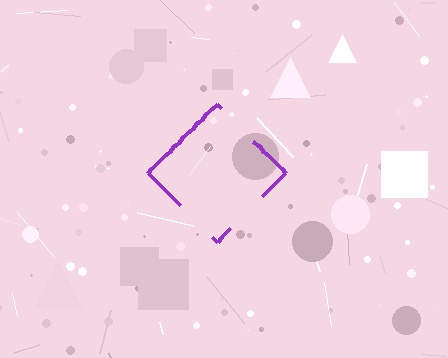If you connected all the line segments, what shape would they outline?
They would outline a diamond.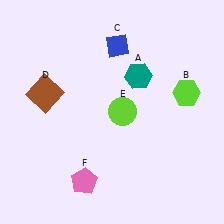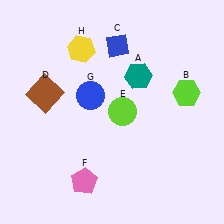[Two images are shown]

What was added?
A blue circle (G), a yellow hexagon (H) were added in Image 2.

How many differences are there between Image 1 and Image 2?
There are 2 differences between the two images.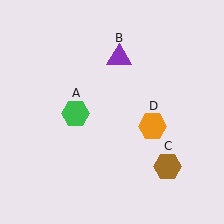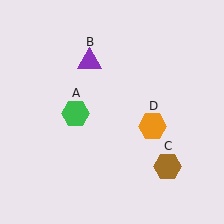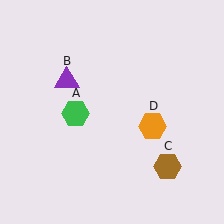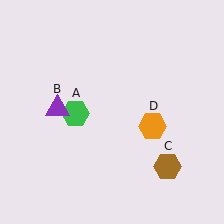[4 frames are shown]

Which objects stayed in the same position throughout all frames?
Green hexagon (object A) and brown hexagon (object C) and orange hexagon (object D) remained stationary.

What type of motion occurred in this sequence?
The purple triangle (object B) rotated counterclockwise around the center of the scene.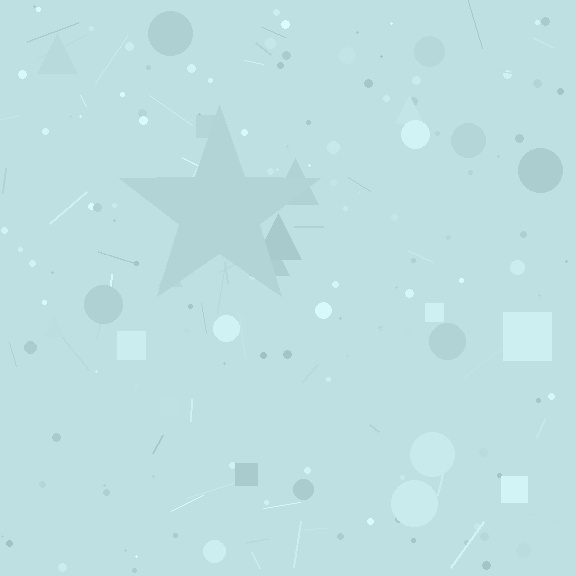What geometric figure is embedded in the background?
A star is embedded in the background.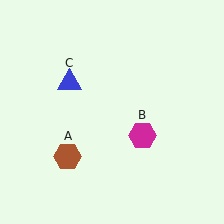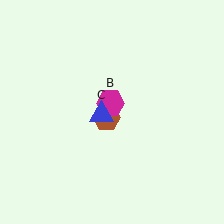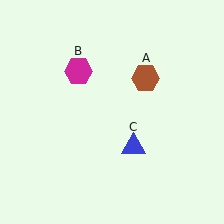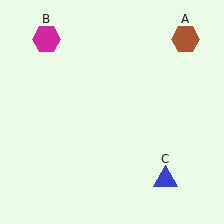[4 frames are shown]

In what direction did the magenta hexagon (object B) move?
The magenta hexagon (object B) moved up and to the left.